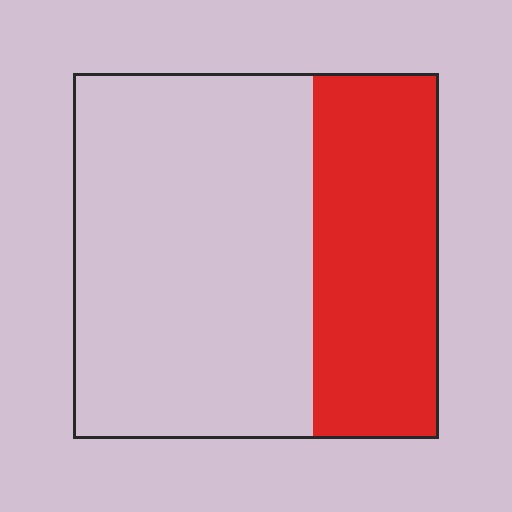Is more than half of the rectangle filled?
No.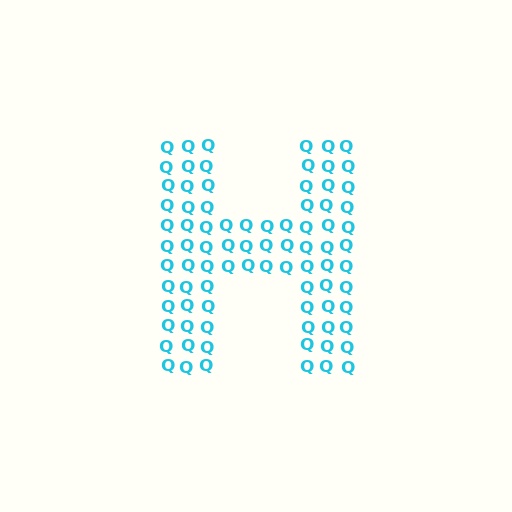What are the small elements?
The small elements are letter Q's.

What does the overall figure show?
The overall figure shows the letter H.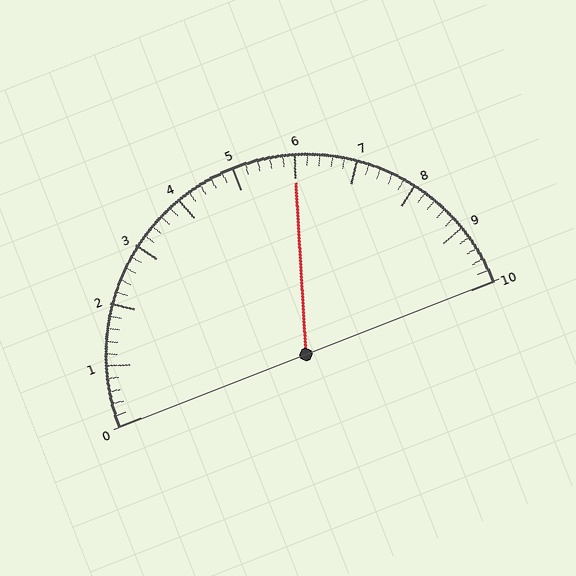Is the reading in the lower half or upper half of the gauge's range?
The reading is in the upper half of the range (0 to 10).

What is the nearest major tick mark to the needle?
The nearest major tick mark is 6.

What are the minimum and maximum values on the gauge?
The gauge ranges from 0 to 10.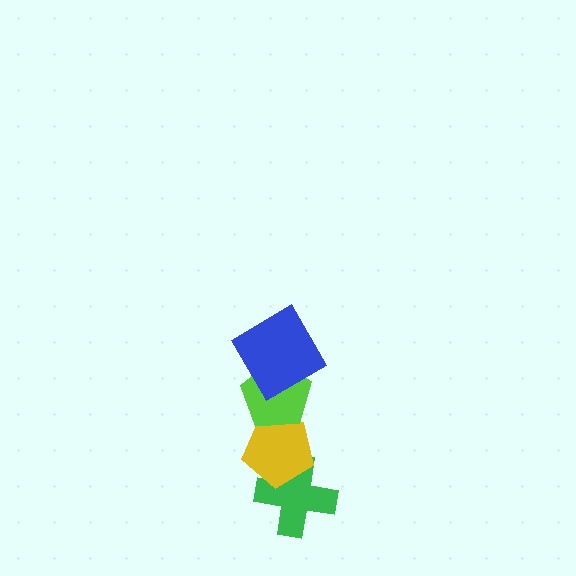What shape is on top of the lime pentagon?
The blue diamond is on top of the lime pentagon.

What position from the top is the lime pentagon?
The lime pentagon is 2nd from the top.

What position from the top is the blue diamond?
The blue diamond is 1st from the top.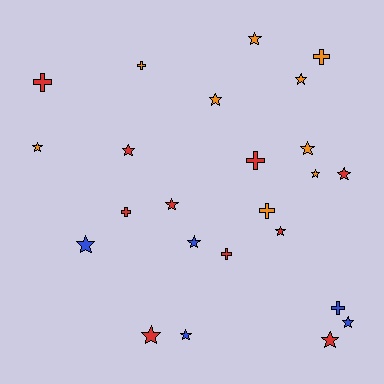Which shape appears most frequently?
Star, with 16 objects.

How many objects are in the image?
There are 24 objects.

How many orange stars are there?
There are 6 orange stars.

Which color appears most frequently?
Red, with 10 objects.